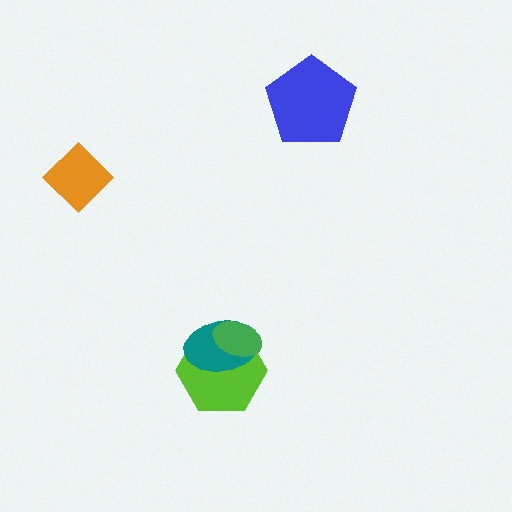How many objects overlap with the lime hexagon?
2 objects overlap with the lime hexagon.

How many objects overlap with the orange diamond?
0 objects overlap with the orange diamond.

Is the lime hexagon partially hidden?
Yes, it is partially covered by another shape.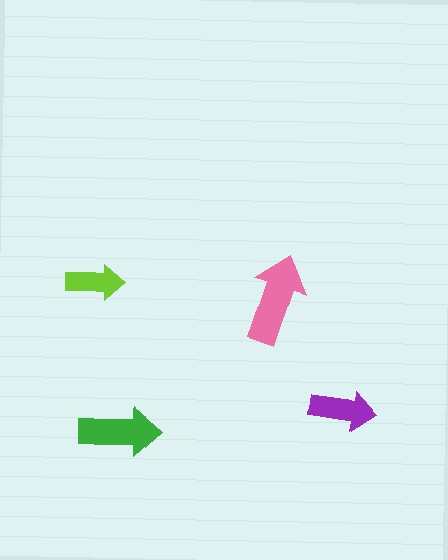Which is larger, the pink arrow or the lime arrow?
The pink one.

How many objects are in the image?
There are 4 objects in the image.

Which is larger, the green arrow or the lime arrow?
The green one.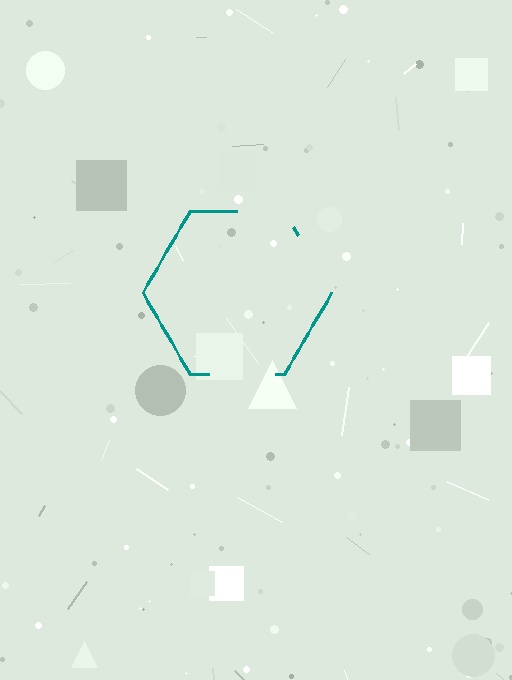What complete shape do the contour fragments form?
The contour fragments form a hexagon.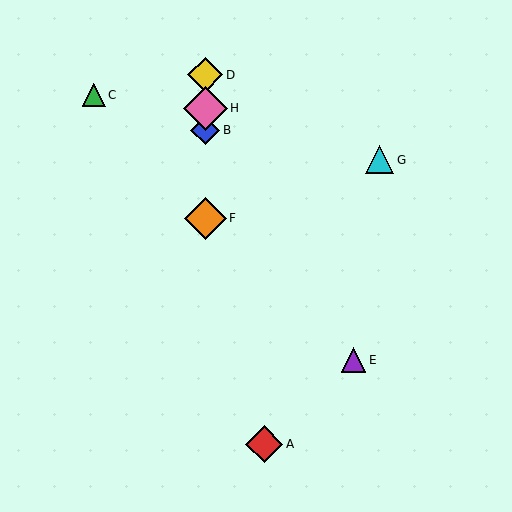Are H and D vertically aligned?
Yes, both are at x≈205.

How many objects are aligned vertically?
4 objects (B, D, F, H) are aligned vertically.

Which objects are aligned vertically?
Objects B, D, F, H are aligned vertically.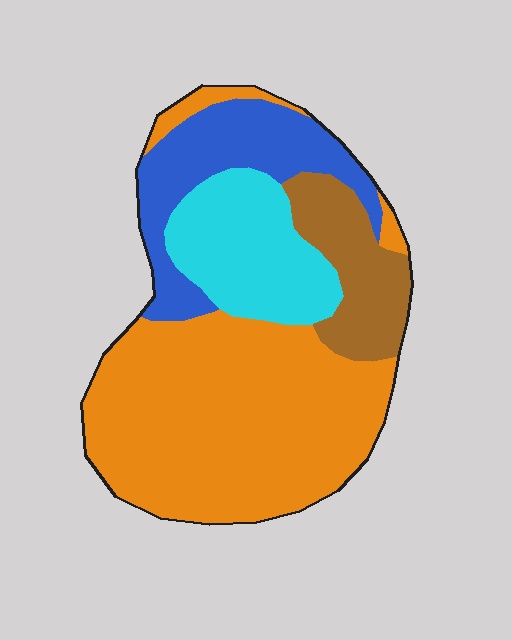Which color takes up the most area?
Orange, at roughly 50%.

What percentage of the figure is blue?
Blue covers about 20% of the figure.